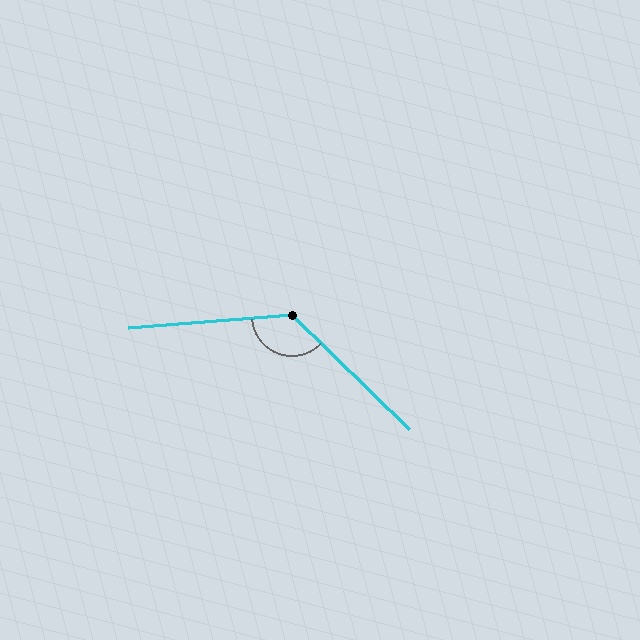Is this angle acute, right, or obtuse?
It is obtuse.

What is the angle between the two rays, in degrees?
Approximately 132 degrees.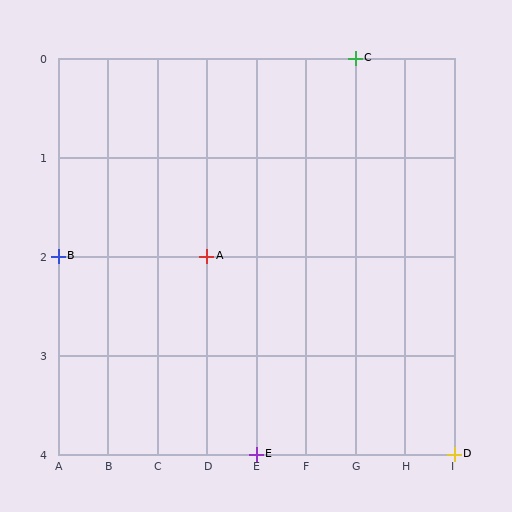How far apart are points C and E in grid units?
Points C and E are 2 columns and 4 rows apart (about 4.5 grid units diagonally).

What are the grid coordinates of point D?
Point D is at grid coordinates (I, 4).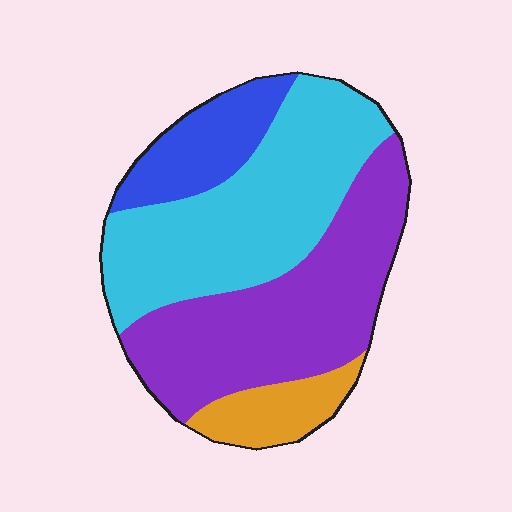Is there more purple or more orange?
Purple.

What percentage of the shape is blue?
Blue takes up about one eighth (1/8) of the shape.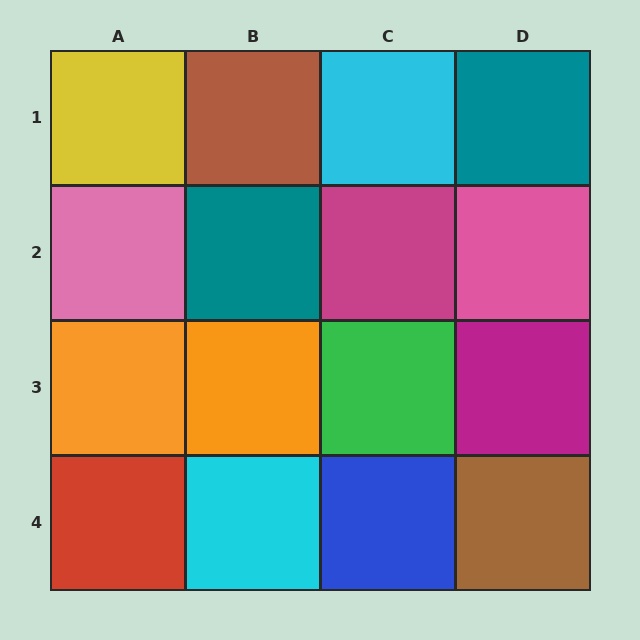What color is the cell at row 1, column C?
Cyan.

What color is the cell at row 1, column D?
Teal.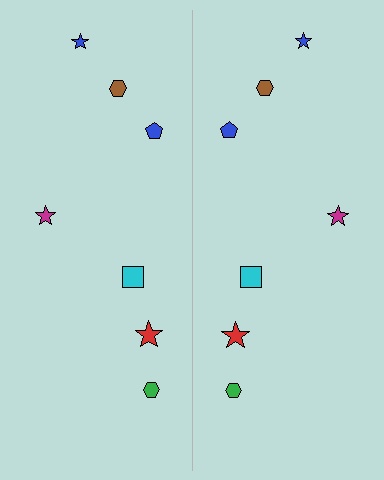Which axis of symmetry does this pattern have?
The pattern has a vertical axis of symmetry running through the center of the image.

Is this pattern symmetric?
Yes, this pattern has bilateral (reflection) symmetry.